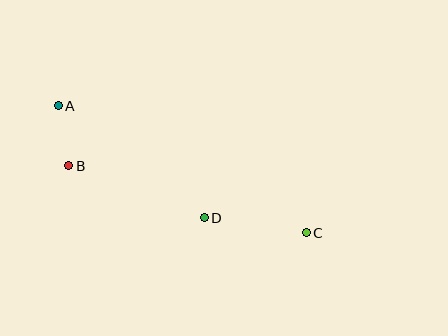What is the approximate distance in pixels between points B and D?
The distance between B and D is approximately 145 pixels.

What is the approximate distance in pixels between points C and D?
The distance between C and D is approximately 103 pixels.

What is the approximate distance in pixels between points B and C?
The distance between B and C is approximately 247 pixels.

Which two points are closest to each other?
Points A and B are closest to each other.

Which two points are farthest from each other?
Points A and C are farthest from each other.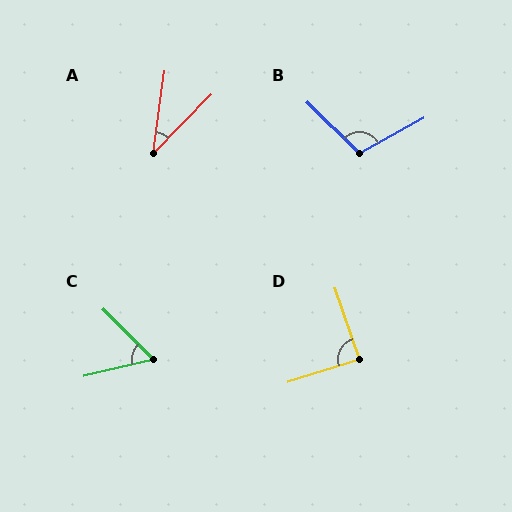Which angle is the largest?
B, at approximately 106 degrees.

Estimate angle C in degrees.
Approximately 59 degrees.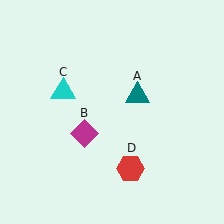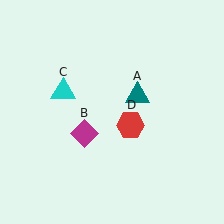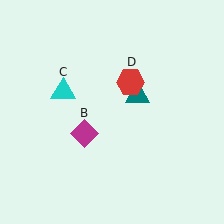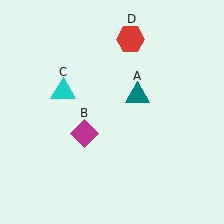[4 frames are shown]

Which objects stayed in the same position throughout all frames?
Teal triangle (object A) and magenta diamond (object B) and cyan triangle (object C) remained stationary.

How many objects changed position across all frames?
1 object changed position: red hexagon (object D).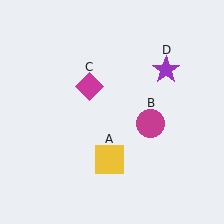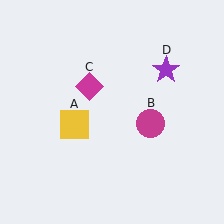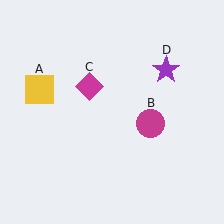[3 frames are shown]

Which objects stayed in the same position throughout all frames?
Magenta circle (object B) and magenta diamond (object C) and purple star (object D) remained stationary.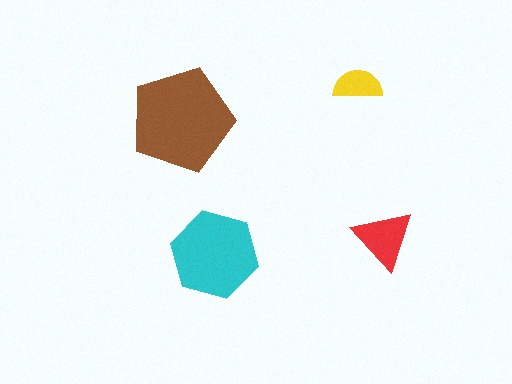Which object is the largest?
The brown pentagon.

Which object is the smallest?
The yellow semicircle.